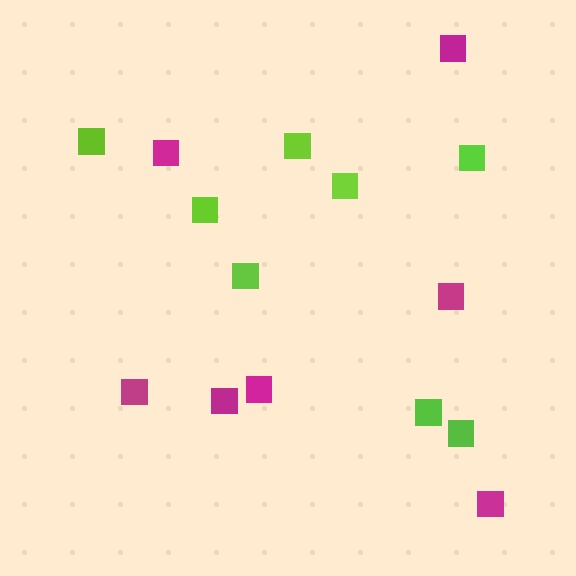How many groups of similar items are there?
There are 2 groups: one group of magenta squares (7) and one group of lime squares (8).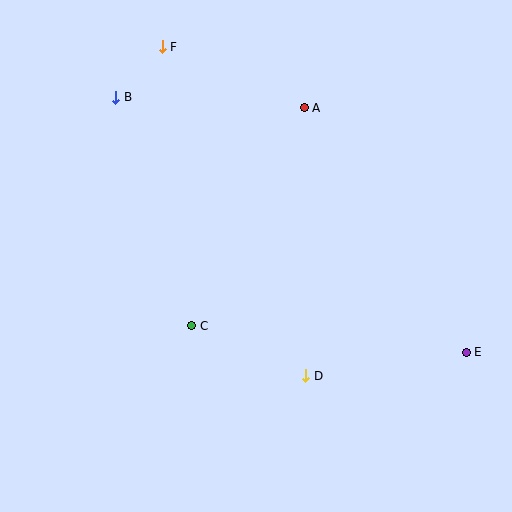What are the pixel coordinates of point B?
Point B is at (116, 97).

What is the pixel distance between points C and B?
The distance between C and B is 241 pixels.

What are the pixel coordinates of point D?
Point D is at (306, 376).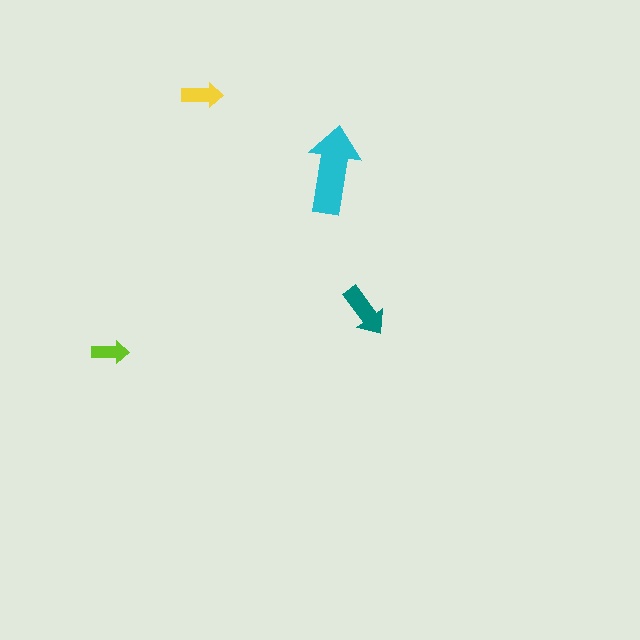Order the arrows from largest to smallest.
the cyan one, the teal one, the yellow one, the lime one.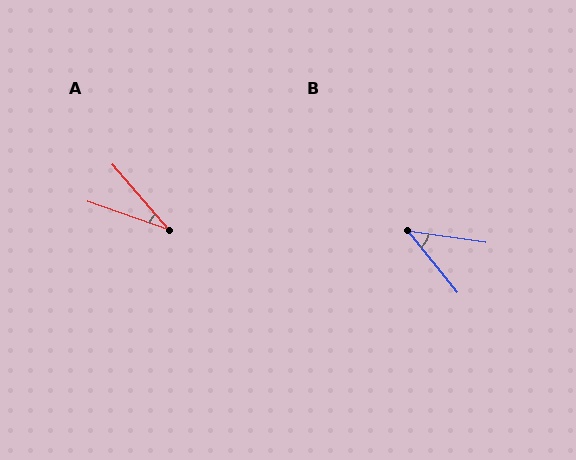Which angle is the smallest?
A, at approximately 29 degrees.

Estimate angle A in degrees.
Approximately 29 degrees.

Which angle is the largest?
B, at approximately 43 degrees.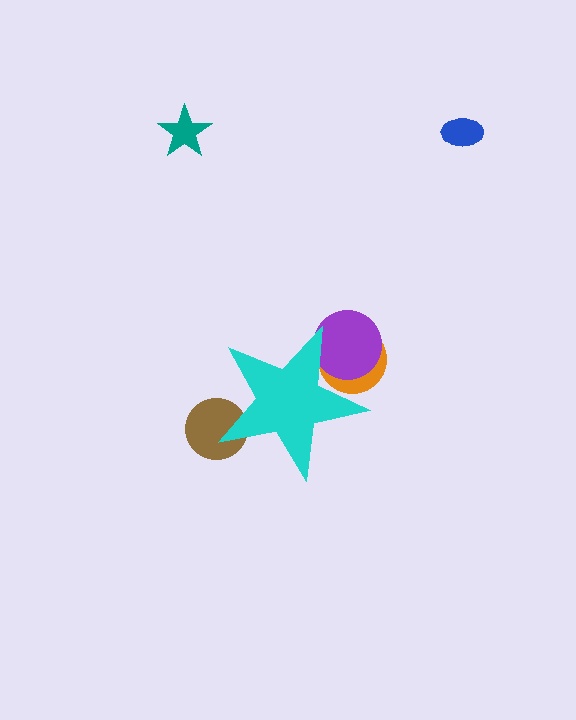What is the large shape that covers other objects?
A cyan star.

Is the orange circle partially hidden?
Yes, the orange circle is partially hidden behind the cyan star.